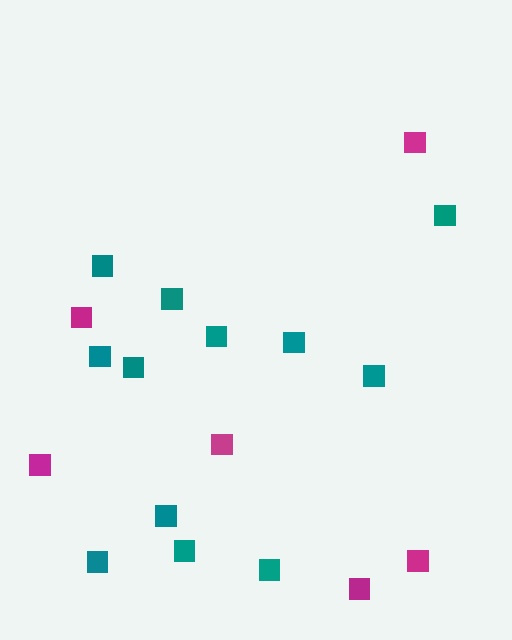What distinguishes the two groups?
There are 2 groups: one group of teal squares (12) and one group of magenta squares (6).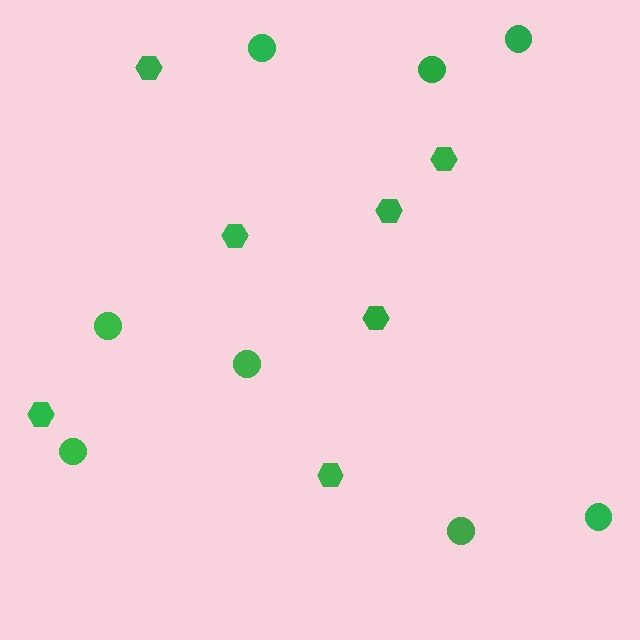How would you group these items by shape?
There are 2 groups: one group of circles (8) and one group of hexagons (7).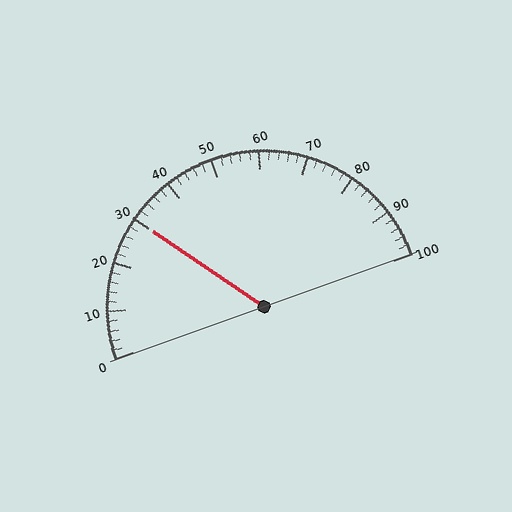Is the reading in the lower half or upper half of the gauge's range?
The reading is in the lower half of the range (0 to 100).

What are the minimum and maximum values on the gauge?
The gauge ranges from 0 to 100.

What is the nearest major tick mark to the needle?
The nearest major tick mark is 30.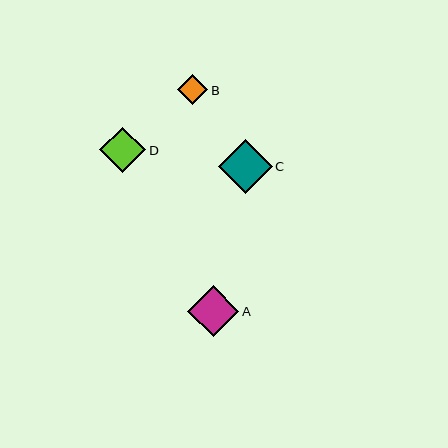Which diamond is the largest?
Diamond C is the largest with a size of approximately 53 pixels.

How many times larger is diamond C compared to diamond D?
Diamond C is approximately 1.2 times the size of diamond D.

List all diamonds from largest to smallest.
From largest to smallest: C, A, D, B.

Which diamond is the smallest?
Diamond B is the smallest with a size of approximately 30 pixels.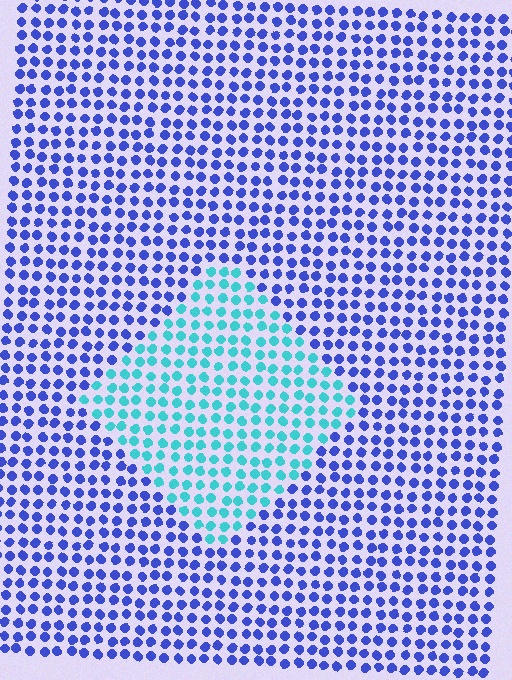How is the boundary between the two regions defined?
The boundary is defined purely by a slight shift in hue (about 53 degrees). Spacing, size, and orientation are identical on both sides.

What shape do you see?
I see a diamond.